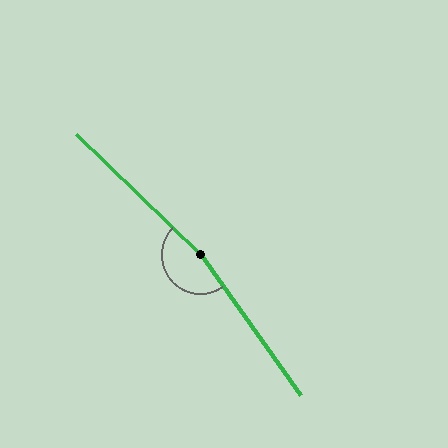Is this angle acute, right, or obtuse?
It is obtuse.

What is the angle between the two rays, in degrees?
Approximately 169 degrees.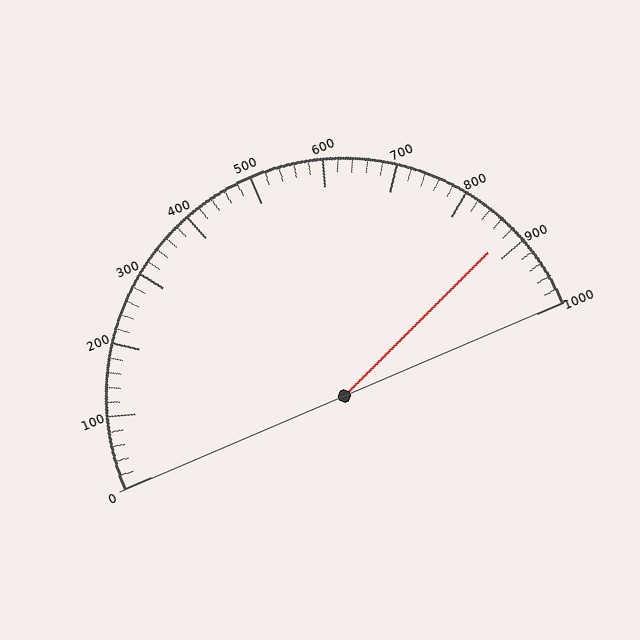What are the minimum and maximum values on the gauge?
The gauge ranges from 0 to 1000.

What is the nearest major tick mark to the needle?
The nearest major tick mark is 900.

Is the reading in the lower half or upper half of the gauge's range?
The reading is in the upper half of the range (0 to 1000).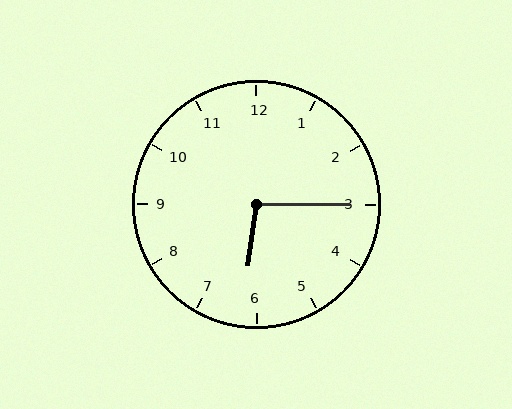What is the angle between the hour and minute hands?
Approximately 98 degrees.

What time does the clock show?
6:15.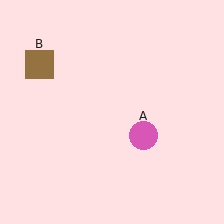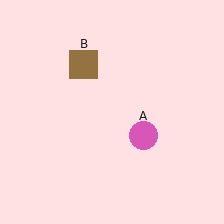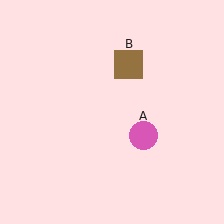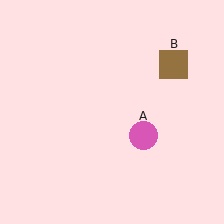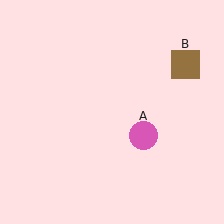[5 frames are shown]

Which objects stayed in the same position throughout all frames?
Pink circle (object A) remained stationary.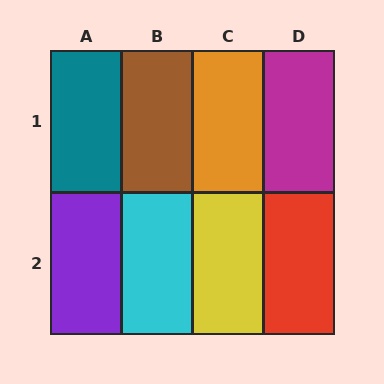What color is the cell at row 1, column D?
Magenta.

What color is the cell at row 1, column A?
Teal.